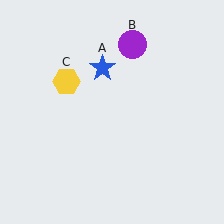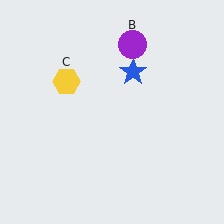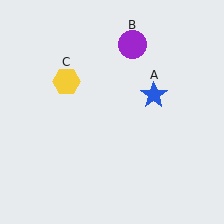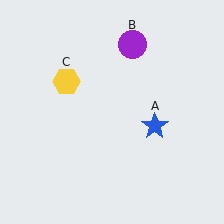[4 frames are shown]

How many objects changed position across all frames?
1 object changed position: blue star (object A).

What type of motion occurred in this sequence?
The blue star (object A) rotated clockwise around the center of the scene.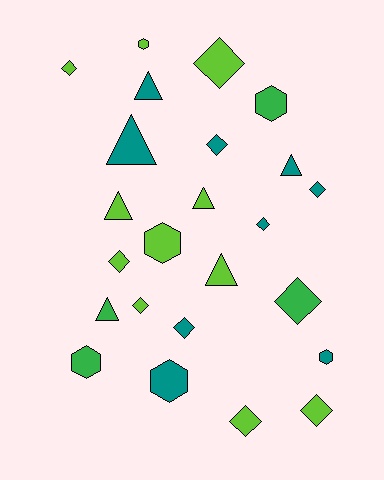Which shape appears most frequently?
Diamond, with 11 objects.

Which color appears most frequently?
Lime, with 11 objects.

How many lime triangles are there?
There are 3 lime triangles.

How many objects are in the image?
There are 24 objects.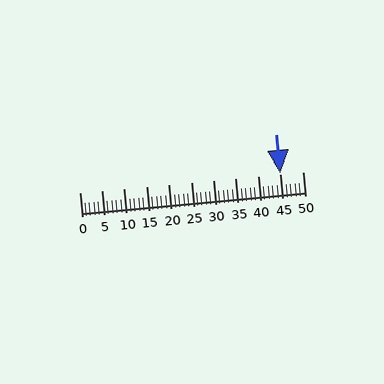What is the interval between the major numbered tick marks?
The major tick marks are spaced 5 units apart.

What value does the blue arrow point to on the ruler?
The blue arrow points to approximately 45.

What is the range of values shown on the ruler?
The ruler shows values from 0 to 50.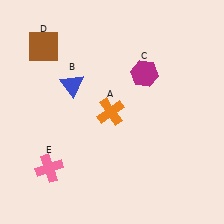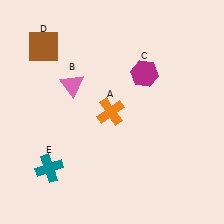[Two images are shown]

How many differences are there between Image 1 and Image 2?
There are 2 differences between the two images.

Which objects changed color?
B changed from blue to pink. E changed from pink to teal.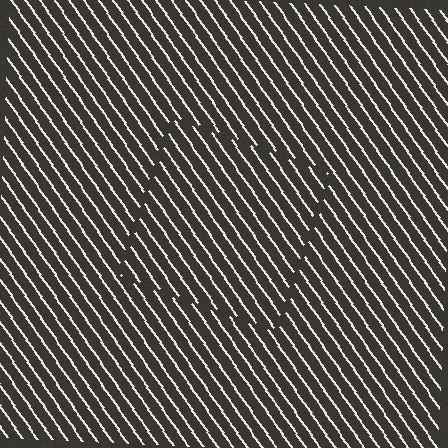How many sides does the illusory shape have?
4 sides — the line-ends trace a square.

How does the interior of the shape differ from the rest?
The interior of the shape contains the same grating, shifted by half a period — the contour is defined by the phase discontinuity where line-ends from the inner and outer gratings abut.